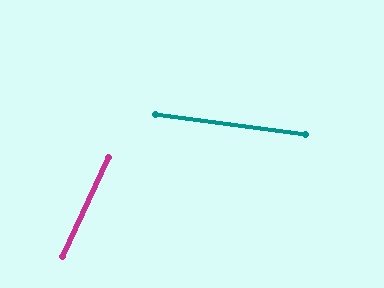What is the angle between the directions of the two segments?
Approximately 72 degrees.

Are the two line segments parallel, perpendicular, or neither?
Neither parallel nor perpendicular — they differ by about 72°.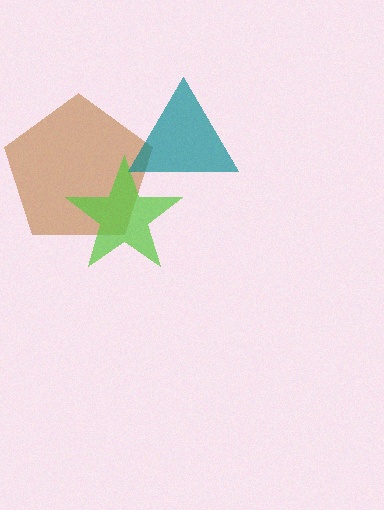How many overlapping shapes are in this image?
There are 3 overlapping shapes in the image.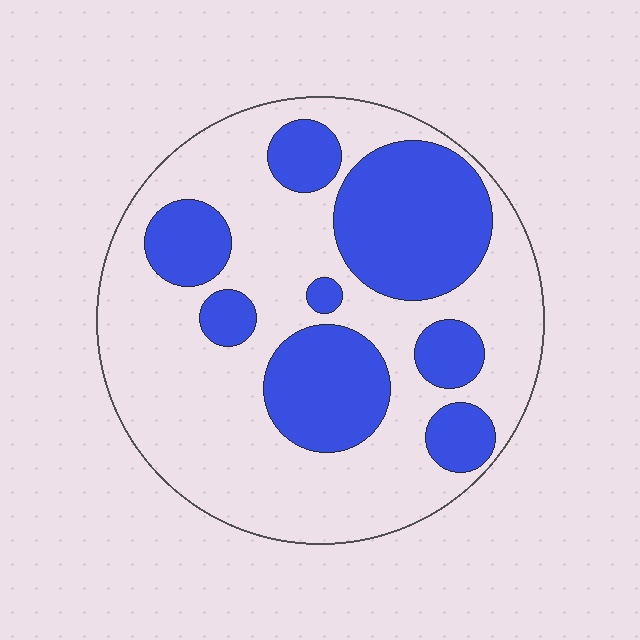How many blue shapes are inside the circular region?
8.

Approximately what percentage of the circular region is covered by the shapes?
Approximately 35%.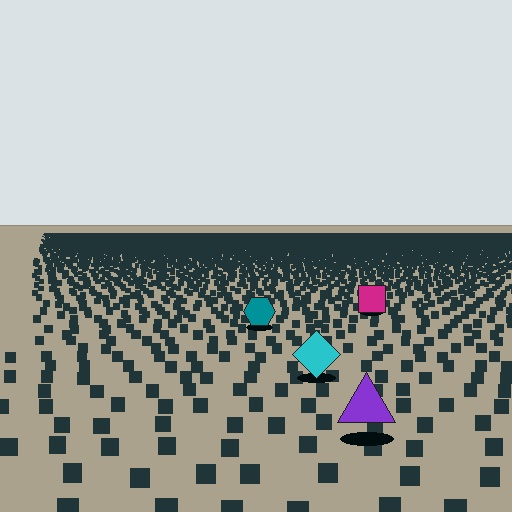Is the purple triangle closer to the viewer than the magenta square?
Yes. The purple triangle is closer — you can tell from the texture gradient: the ground texture is coarser near it.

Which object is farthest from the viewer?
The magenta square is farthest from the viewer. It appears smaller and the ground texture around it is denser.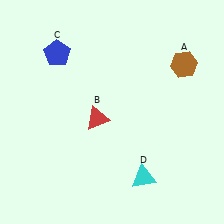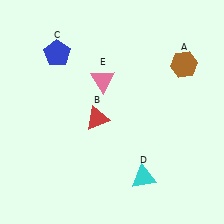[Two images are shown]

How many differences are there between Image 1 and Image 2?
There is 1 difference between the two images.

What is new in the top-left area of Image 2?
A pink triangle (E) was added in the top-left area of Image 2.